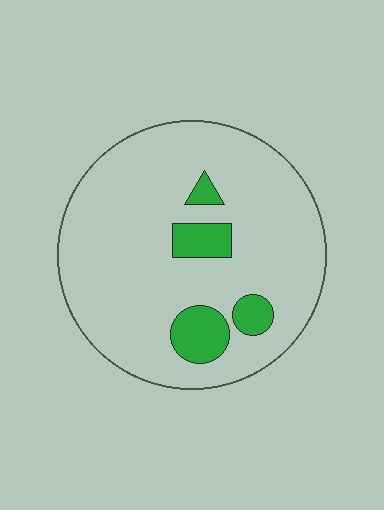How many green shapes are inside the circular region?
4.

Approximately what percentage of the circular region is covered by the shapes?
Approximately 10%.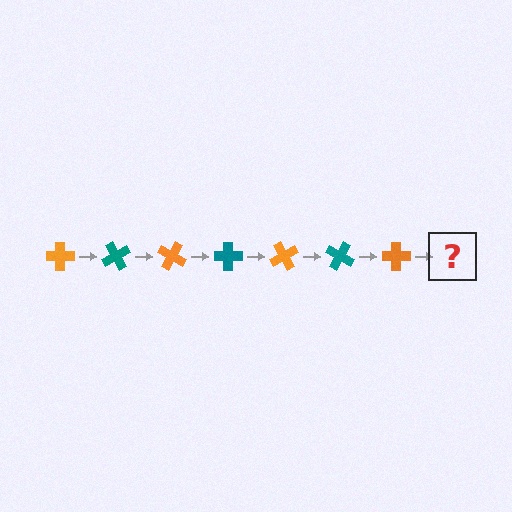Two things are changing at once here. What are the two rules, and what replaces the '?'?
The two rules are that it rotates 60 degrees each step and the color cycles through orange and teal. The '?' should be a teal cross, rotated 420 degrees from the start.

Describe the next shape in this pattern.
It should be a teal cross, rotated 420 degrees from the start.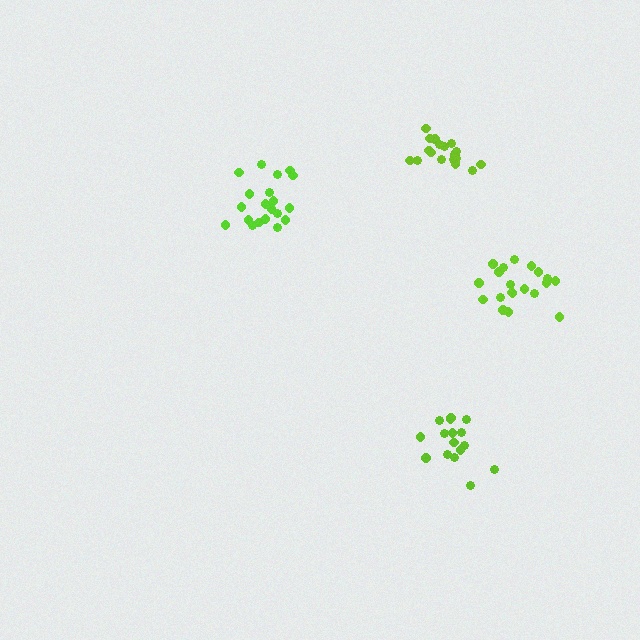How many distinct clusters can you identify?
There are 4 distinct clusters.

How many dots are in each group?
Group 1: 20 dots, Group 2: 16 dots, Group 3: 20 dots, Group 4: 18 dots (74 total).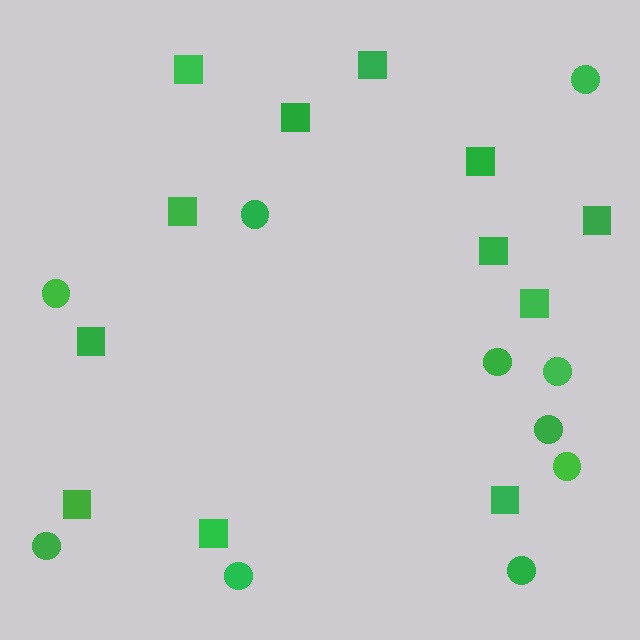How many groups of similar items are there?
There are 2 groups: one group of squares (12) and one group of circles (10).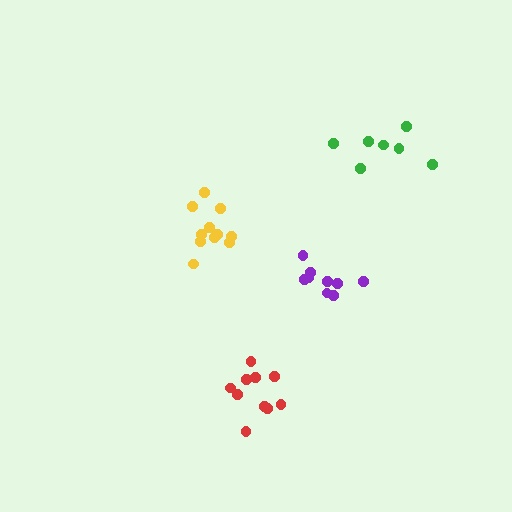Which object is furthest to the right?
The green cluster is rightmost.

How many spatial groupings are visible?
There are 4 spatial groupings.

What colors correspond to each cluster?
The clusters are colored: red, green, yellow, purple.